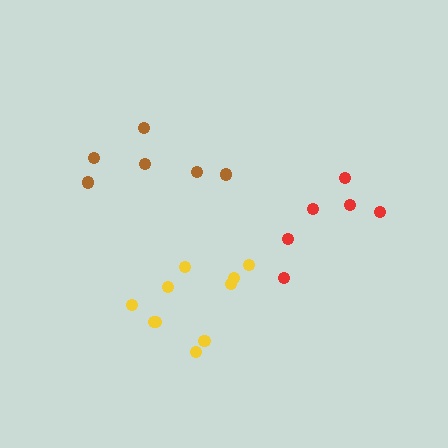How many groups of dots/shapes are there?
There are 3 groups.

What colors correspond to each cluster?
The clusters are colored: red, brown, yellow.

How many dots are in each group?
Group 1: 6 dots, Group 2: 6 dots, Group 3: 10 dots (22 total).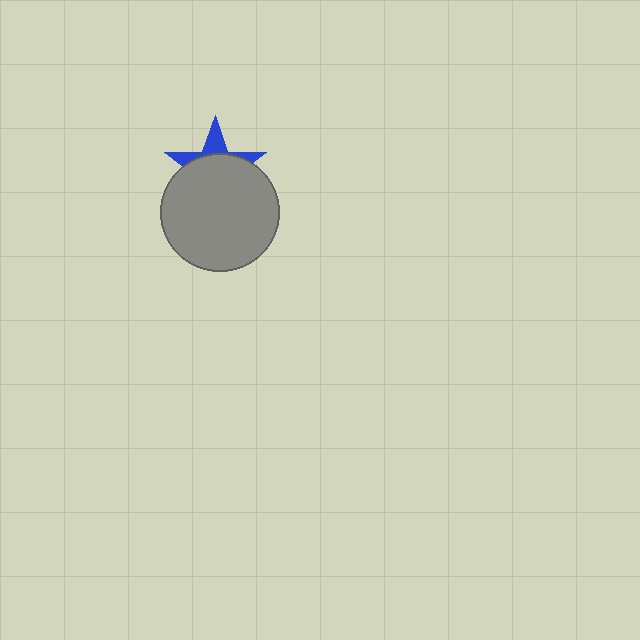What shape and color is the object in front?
The object in front is a gray circle.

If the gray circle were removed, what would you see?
You would see the complete blue star.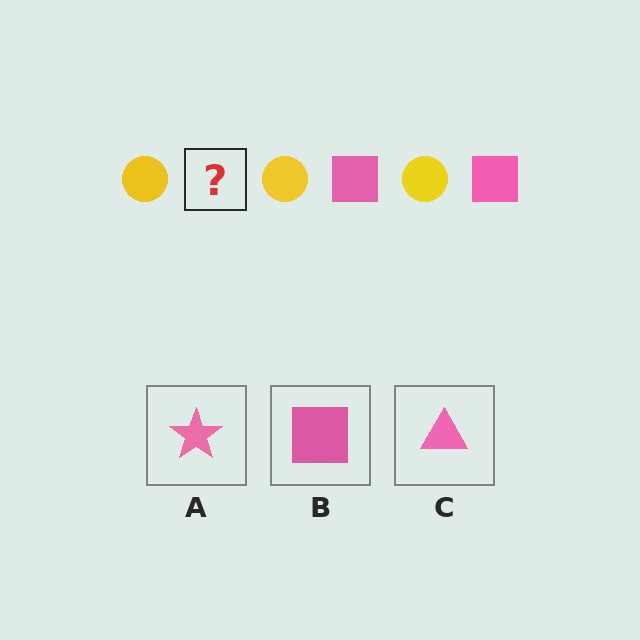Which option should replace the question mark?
Option B.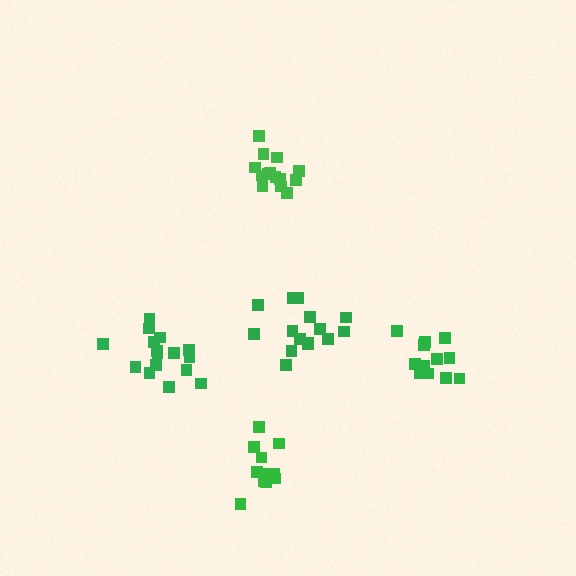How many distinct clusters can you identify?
There are 5 distinct clusters.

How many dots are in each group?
Group 1: 16 dots, Group 2: 15 dots, Group 3: 14 dots, Group 4: 12 dots, Group 5: 12 dots (69 total).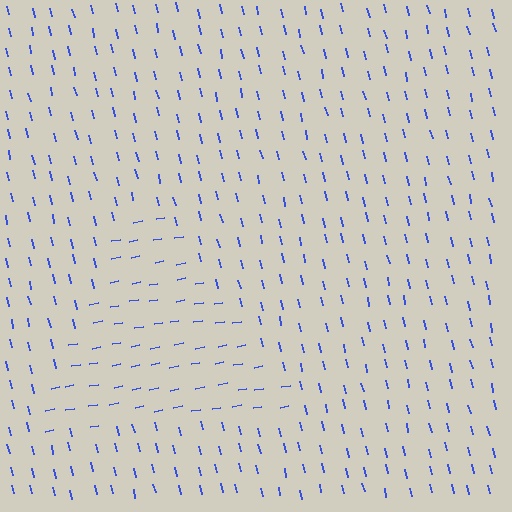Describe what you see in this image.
The image is filled with small blue line segments. A triangle region in the image has lines oriented differently from the surrounding lines, creating a visible texture boundary.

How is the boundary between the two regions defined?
The boundary is defined purely by a change in line orientation (approximately 87 degrees difference). All lines are the same color and thickness.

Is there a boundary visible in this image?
Yes, there is a texture boundary formed by a change in line orientation.